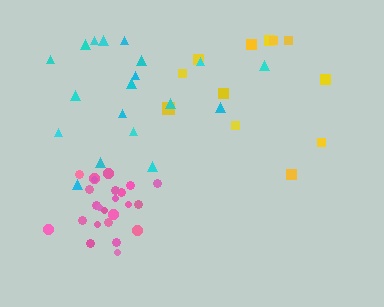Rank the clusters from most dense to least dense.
pink, cyan, yellow.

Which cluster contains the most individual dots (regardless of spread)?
Pink (24).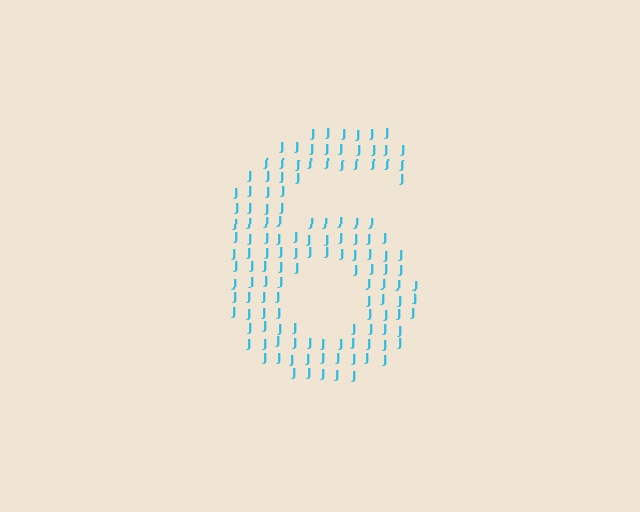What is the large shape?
The large shape is the digit 6.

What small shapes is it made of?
It is made of small letter J's.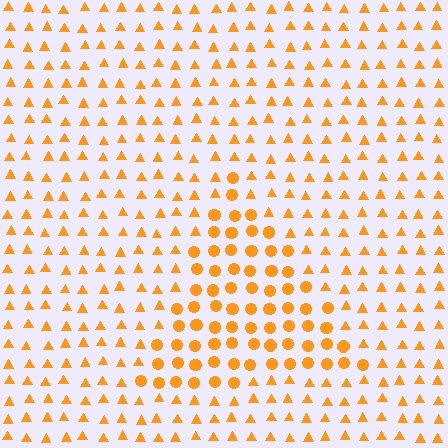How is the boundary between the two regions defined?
The boundary is defined by a change in element shape: circles inside vs. triangles outside. All elements share the same color and spacing.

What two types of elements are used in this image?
The image uses circles inside the triangle region and triangles outside it.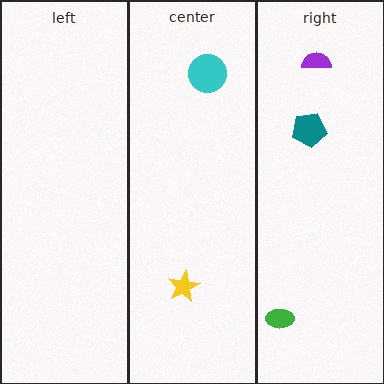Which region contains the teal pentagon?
The right region.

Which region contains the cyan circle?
The center region.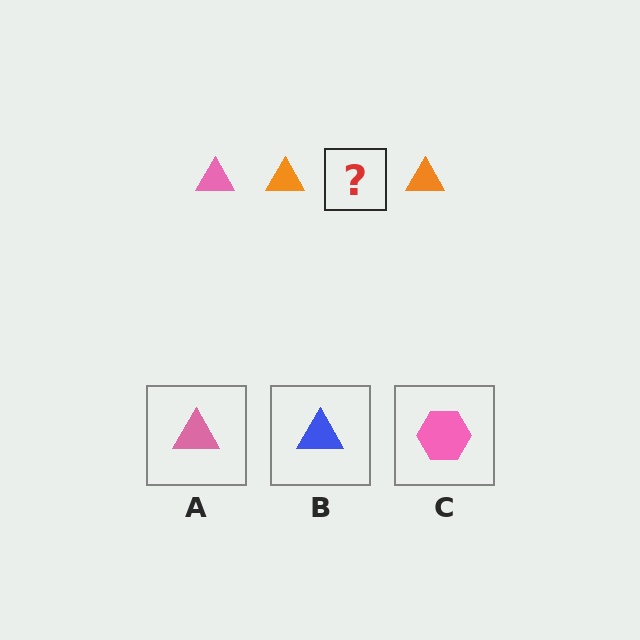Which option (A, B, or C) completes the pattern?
A.